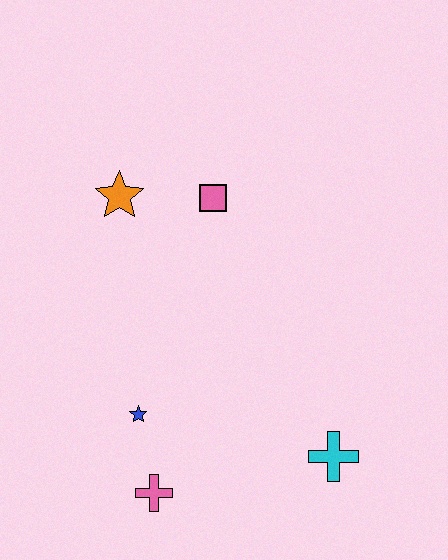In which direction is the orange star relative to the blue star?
The orange star is above the blue star.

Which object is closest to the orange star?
The pink square is closest to the orange star.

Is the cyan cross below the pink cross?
No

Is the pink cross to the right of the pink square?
No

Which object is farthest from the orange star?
The cyan cross is farthest from the orange star.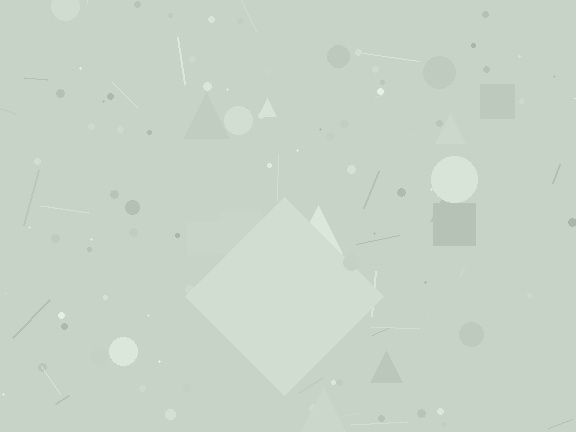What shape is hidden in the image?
A diamond is hidden in the image.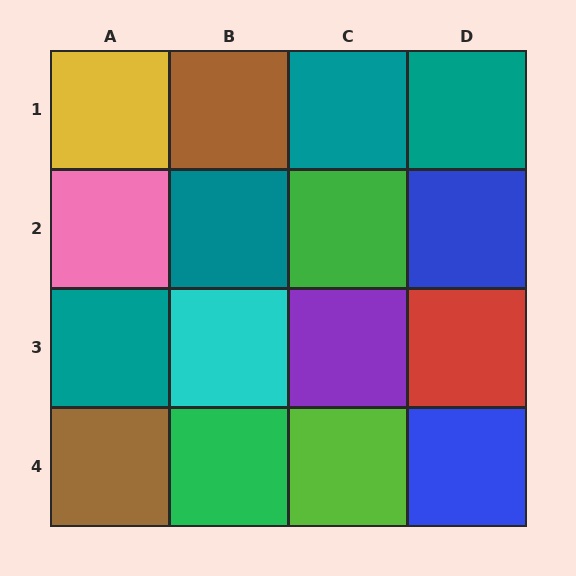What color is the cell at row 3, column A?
Teal.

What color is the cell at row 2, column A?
Pink.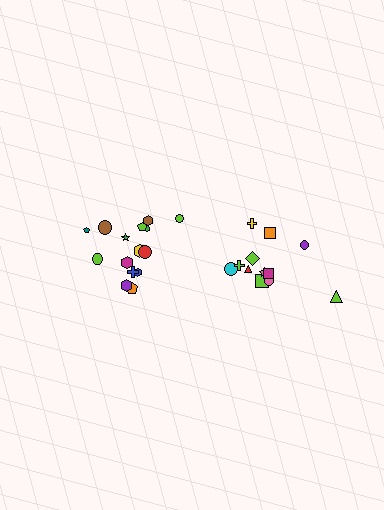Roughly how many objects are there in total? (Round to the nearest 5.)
Roughly 25 objects in total.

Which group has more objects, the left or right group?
The left group.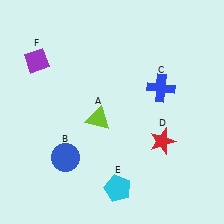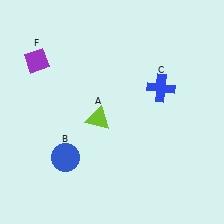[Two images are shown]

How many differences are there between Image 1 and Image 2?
There are 2 differences between the two images.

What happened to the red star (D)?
The red star (D) was removed in Image 2. It was in the bottom-right area of Image 1.